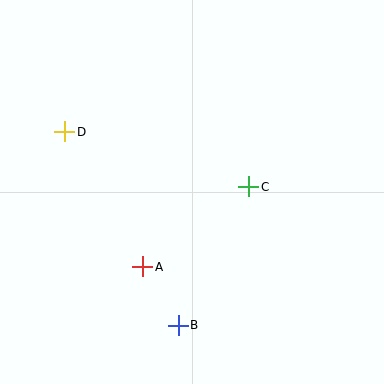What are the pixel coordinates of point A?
Point A is at (143, 267).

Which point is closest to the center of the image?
Point C at (249, 187) is closest to the center.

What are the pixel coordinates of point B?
Point B is at (178, 325).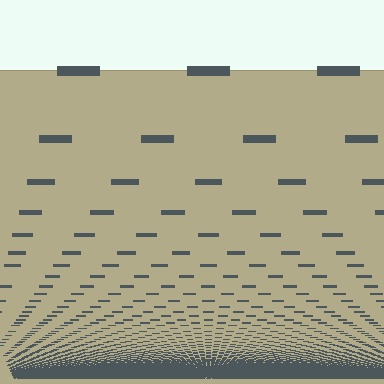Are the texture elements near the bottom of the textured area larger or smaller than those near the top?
Smaller. The gradient is inverted — elements near the bottom are smaller and denser.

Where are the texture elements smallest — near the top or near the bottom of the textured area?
Near the bottom.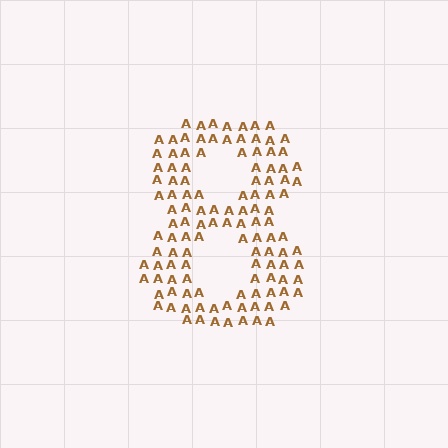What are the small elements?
The small elements are letter A's.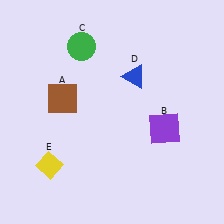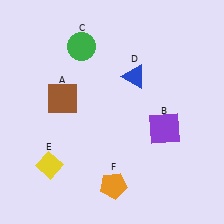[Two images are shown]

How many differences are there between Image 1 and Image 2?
There is 1 difference between the two images.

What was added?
An orange pentagon (F) was added in Image 2.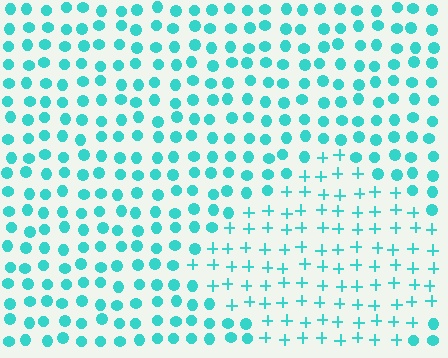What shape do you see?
I see a diamond.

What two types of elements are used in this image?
The image uses plus signs inside the diamond region and circles outside it.